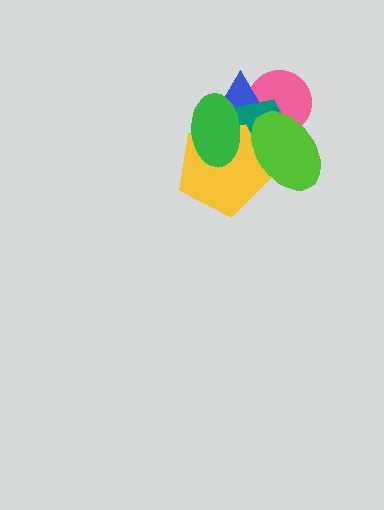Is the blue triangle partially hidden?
Yes, it is partially covered by another shape.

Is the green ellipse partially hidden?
No, no other shape covers it.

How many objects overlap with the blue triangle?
5 objects overlap with the blue triangle.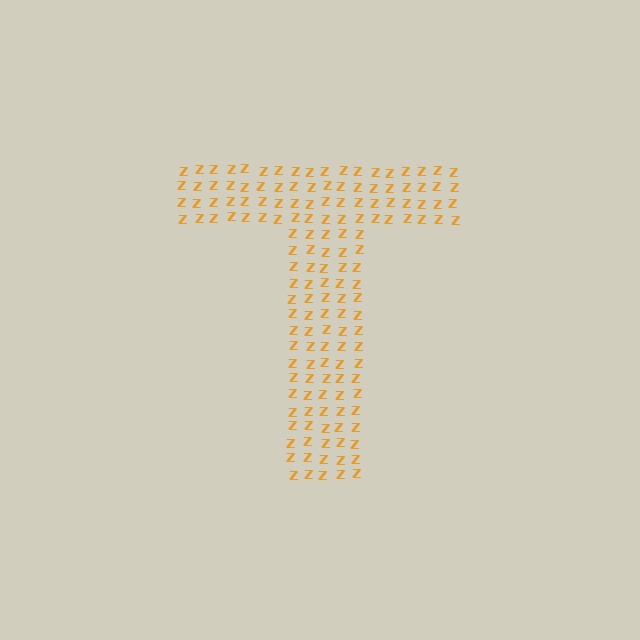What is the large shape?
The large shape is the letter T.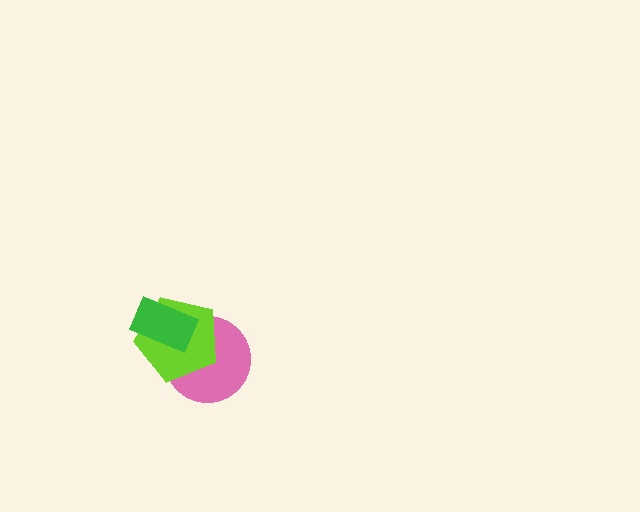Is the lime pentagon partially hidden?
Yes, it is partially covered by another shape.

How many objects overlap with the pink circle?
2 objects overlap with the pink circle.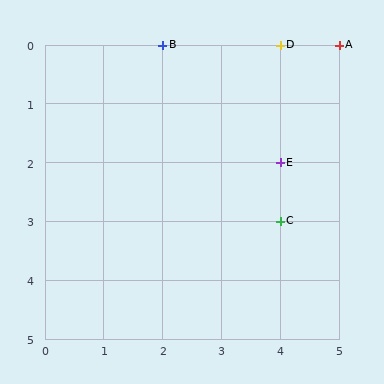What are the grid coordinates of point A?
Point A is at grid coordinates (5, 0).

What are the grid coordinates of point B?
Point B is at grid coordinates (2, 0).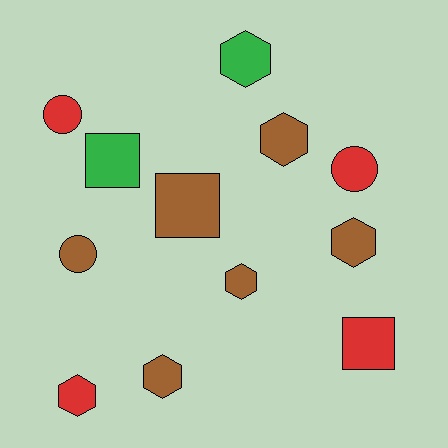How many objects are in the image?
There are 12 objects.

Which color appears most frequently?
Brown, with 6 objects.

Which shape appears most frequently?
Hexagon, with 6 objects.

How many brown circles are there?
There is 1 brown circle.